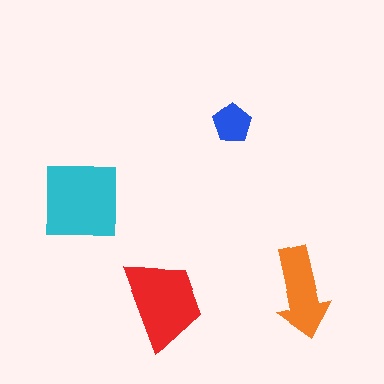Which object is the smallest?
The blue pentagon.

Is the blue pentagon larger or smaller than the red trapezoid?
Smaller.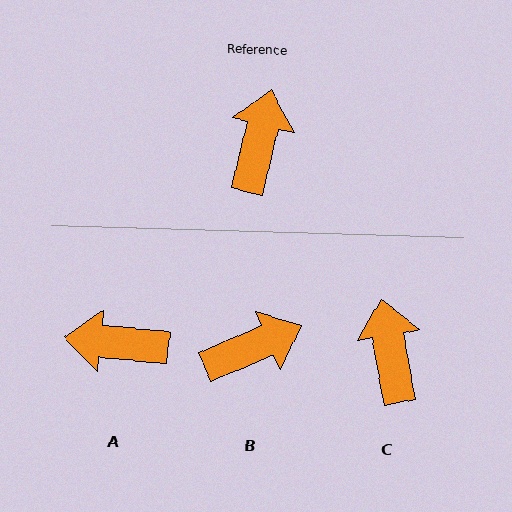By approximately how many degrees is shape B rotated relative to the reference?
Approximately 54 degrees clockwise.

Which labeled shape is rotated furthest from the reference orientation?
A, about 98 degrees away.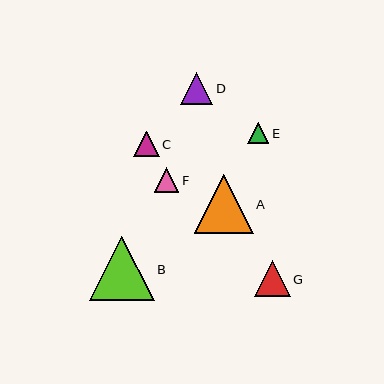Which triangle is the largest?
Triangle B is the largest with a size of approximately 65 pixels.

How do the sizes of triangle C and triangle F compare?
Triangle C and triangle F are approximately the same size.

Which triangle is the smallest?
Triangle E is the smallest with a size of approximately 21 pixels.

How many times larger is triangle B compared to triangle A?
Triangle B is approximately 1.1 times the size of triangle A.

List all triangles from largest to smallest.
From largest to smallest: B, A, G, D, C, F, E.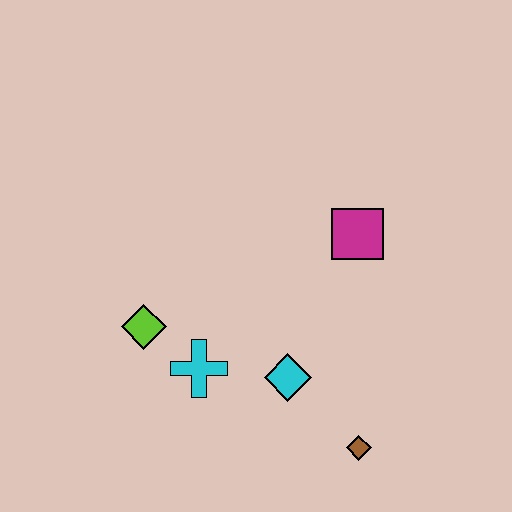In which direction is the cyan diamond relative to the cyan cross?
The cyan diamond is to the right of the cyan cross.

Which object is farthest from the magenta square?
The lime diamond is farthest from the magenta square.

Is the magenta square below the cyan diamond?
No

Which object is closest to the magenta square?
The cyan diamond is closest to the magenta square.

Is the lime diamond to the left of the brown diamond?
Yes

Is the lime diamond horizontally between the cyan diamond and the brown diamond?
No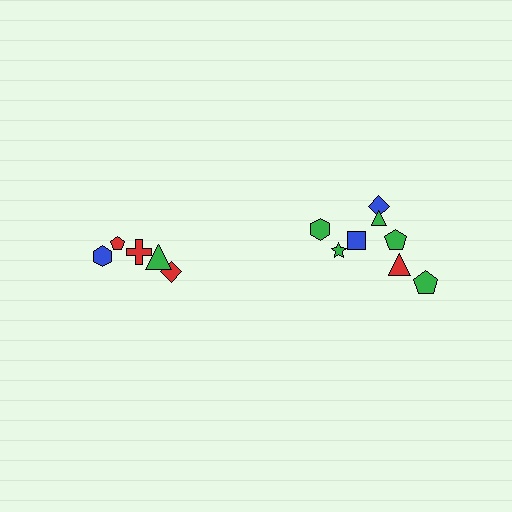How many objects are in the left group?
There are 5 objects.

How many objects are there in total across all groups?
There are 13 objects.